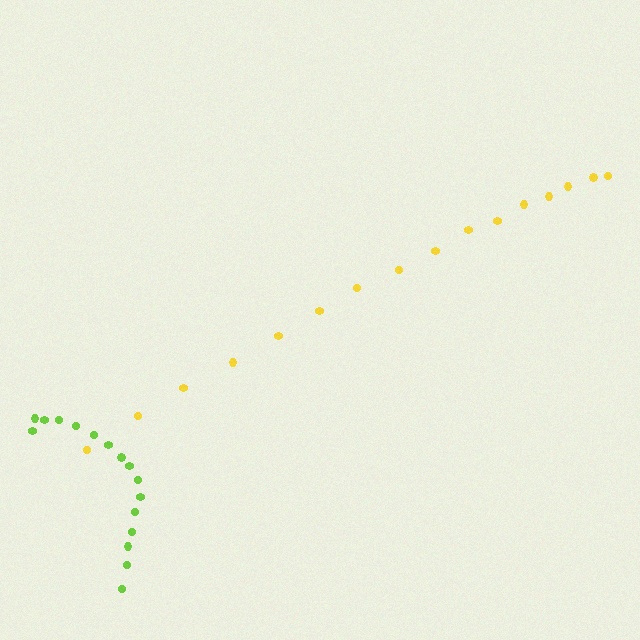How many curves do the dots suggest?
There are 2 distinct paths.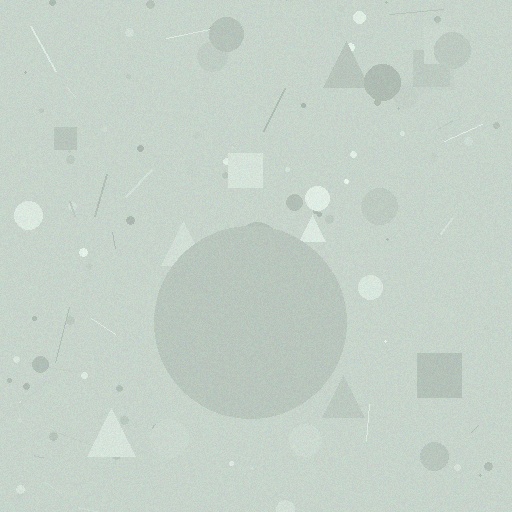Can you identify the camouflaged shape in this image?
The camouflaged shape is a circle.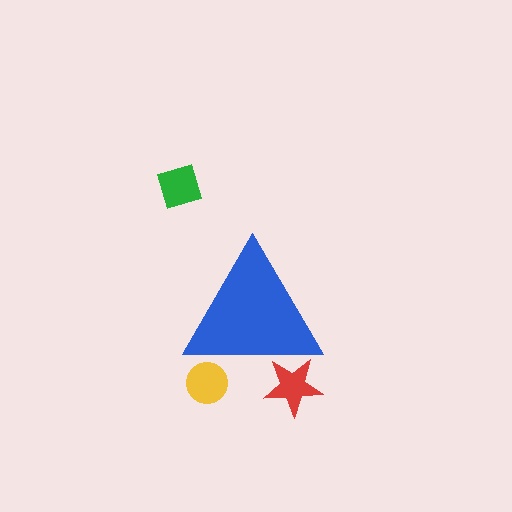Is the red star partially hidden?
Yes, the red star is partially hidden behind the blue triangle.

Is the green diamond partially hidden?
No, the green diamond is fully visible.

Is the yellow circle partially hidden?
Yes, the yellow circle is partially hidden behind the blue triangle.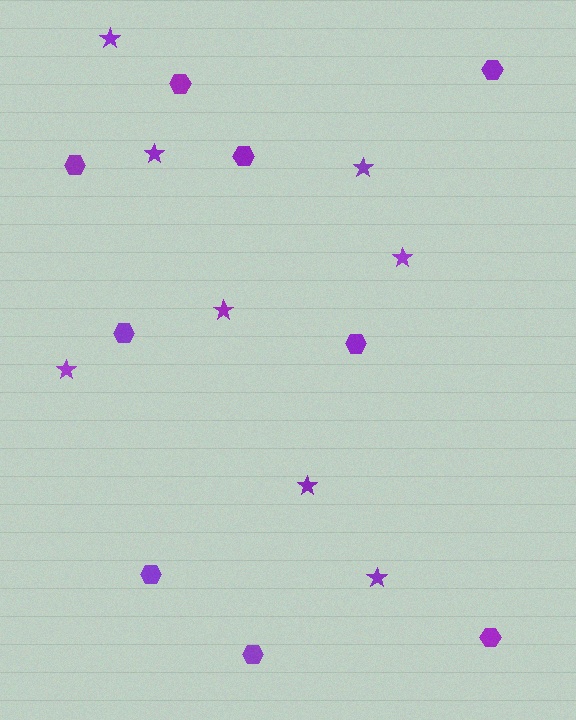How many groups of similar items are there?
There are 2 groups: one group of hexagons (9) and one group of stars (8).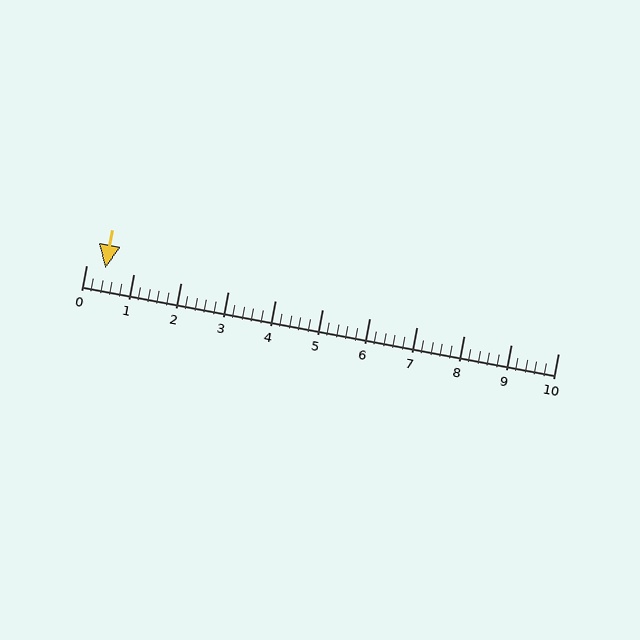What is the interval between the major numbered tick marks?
The major tick marks are spaced 1 units apart.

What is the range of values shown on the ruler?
The ruler shows values from 0 to 10.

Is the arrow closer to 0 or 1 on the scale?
The arrow is closer to 0.